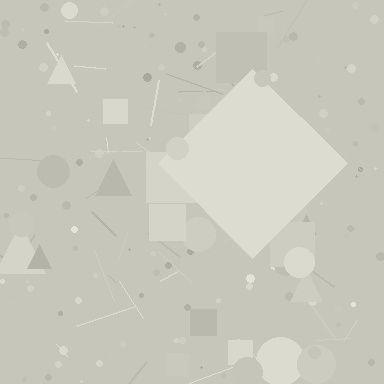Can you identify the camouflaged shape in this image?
The camouflaged shape is a diamond.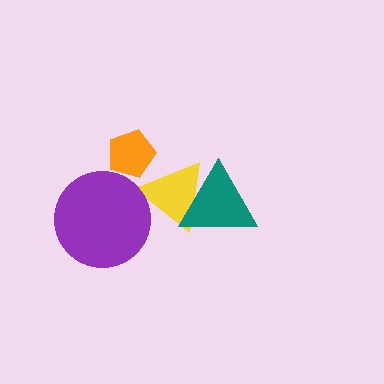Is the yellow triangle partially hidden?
Yes, it is partially covered by another shape.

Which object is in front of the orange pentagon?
The yellow triangle is in front of the orange pentagon.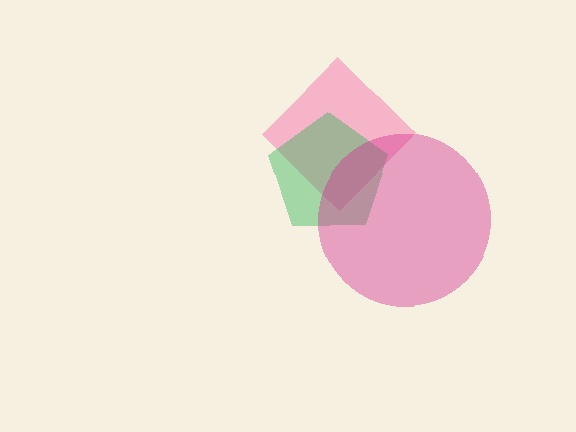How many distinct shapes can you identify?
There are 3 distinct shapes: a pink diamond, a green pentagon, a magenta circle.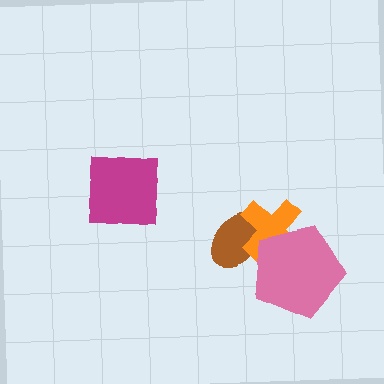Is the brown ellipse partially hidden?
Yes, it is partially covered by another shape.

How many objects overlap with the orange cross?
2 objects overlap with the orange cross.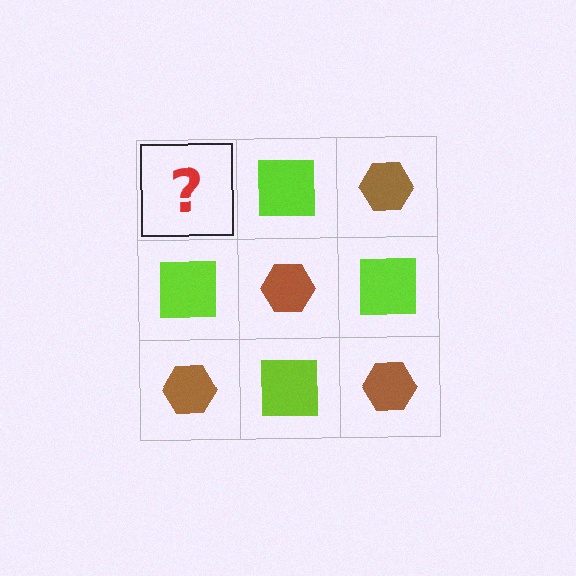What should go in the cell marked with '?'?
The missing cell should contain a brown hexagon.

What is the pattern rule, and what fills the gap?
The rule is that it alternates brown hexagon and lime square in a checkerboard pattern. The gap should be filled with a brown hexagon.